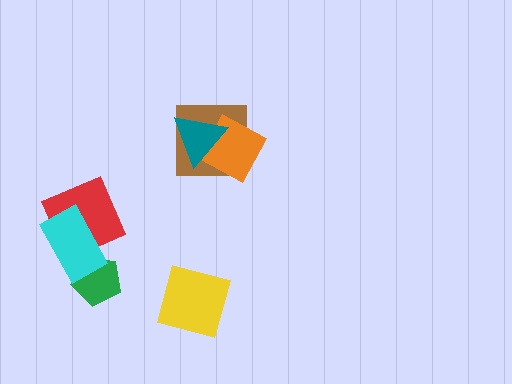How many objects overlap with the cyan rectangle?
2 objects overlap with the cyan rectangle.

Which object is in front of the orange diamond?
The teal triangle is in front of the orange diamond.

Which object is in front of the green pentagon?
The cyan rectangle is in front of the green pentagon.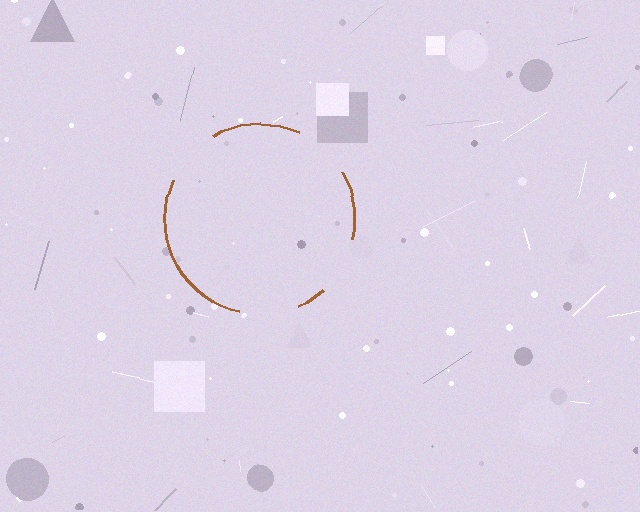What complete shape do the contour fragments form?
The contour fragments form a circle.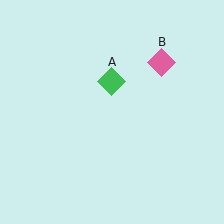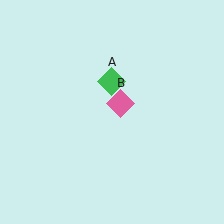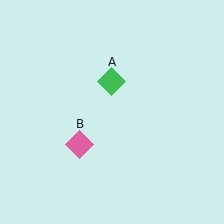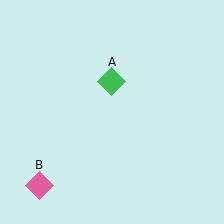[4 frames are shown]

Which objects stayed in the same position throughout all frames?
Green diamond (object A) remained stationary.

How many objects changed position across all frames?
1 object changed position: pink diamond (object B).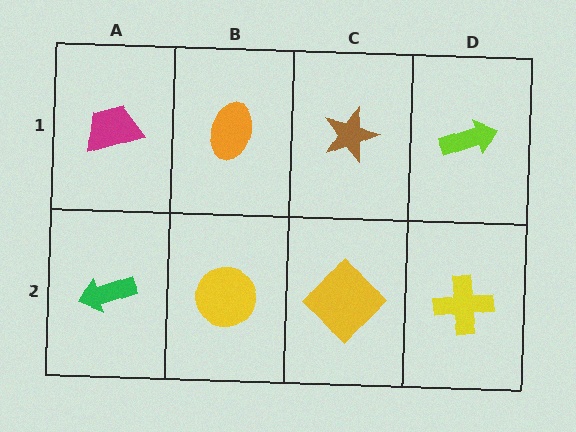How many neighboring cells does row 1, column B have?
3.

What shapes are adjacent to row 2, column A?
A magenta trapezoid (row 1, column A), a yellow circle (row 2, column B).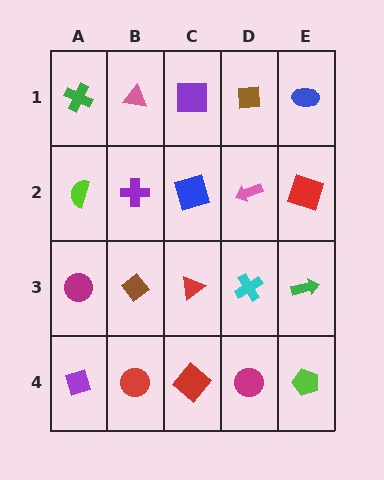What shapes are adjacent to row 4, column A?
A magenta circle (row 3, column A), a red circle (row 4, column B).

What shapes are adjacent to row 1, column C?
A blue square (row 2, column C), a pink triangle (row 1, column B), a brown square (row 1, column D).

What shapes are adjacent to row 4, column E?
A green arrow (row 3, column E), a magenta circle (row 4, column D).